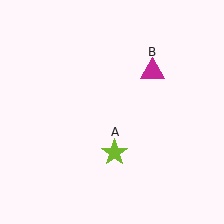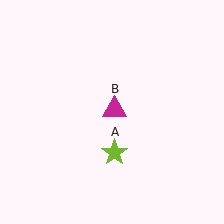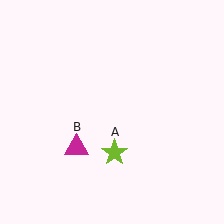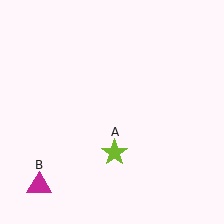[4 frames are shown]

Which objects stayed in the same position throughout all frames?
Lime star (object A) remained stationary.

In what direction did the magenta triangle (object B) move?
The magenta triangle (object B) moved down and to the left.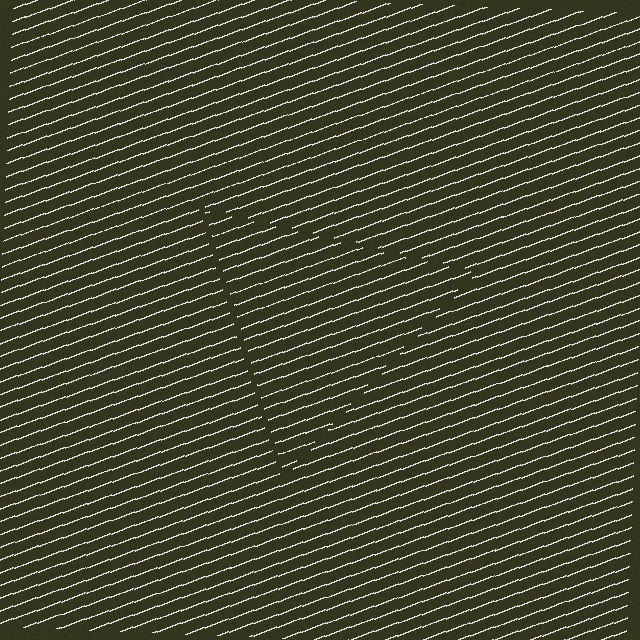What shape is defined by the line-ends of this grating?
An illusory triangle. The interior of the shape contains the same grating, shifted by half a period — the contour is defined by the phase discontinuity where line-ends from the inner and outer gratings abut.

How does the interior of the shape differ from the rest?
The interior of the shape contains the same grating, shifted by half a period — the contour is defined by the phase discontinuity where line-ends from the inner and outer gratings abut.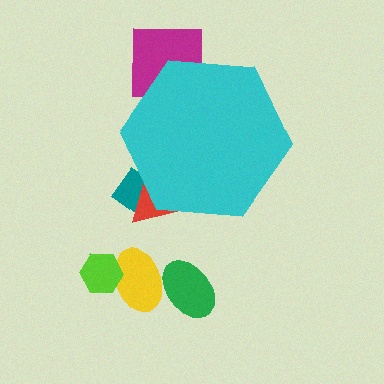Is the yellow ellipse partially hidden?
No, the yellow ellipse is fully visible.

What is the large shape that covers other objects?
A cyan hexagon.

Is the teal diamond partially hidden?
Yes, the teal diamond is partially hidden behind the cyan hexagon.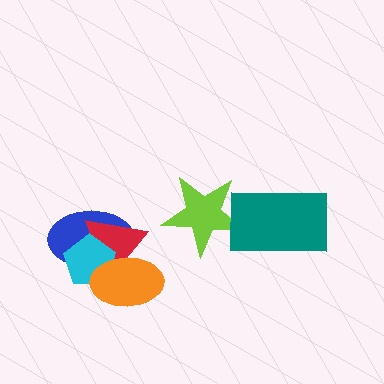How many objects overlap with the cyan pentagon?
3 objects overlap with the cyan pentagon.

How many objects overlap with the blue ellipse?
3 objects overlap with the blue ellipse.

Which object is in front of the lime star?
The teal rectangle is in front of the lime star.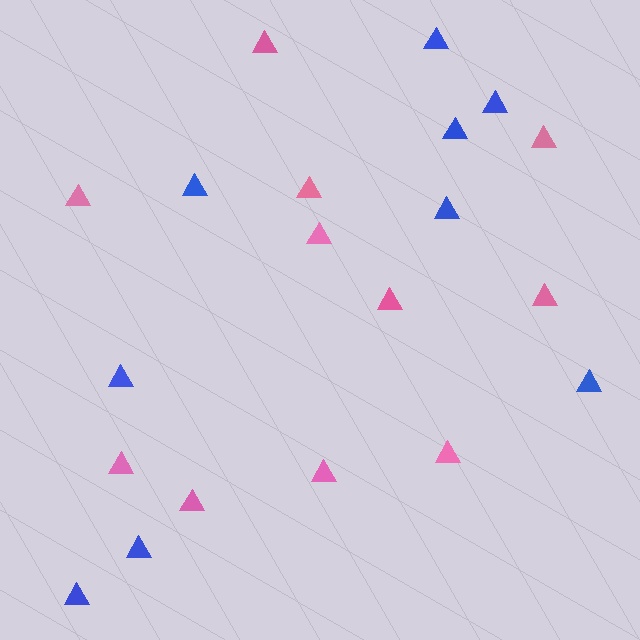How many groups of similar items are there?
There are 2 groups: one group of pink triangles (11) and one group of blue triangles (9).